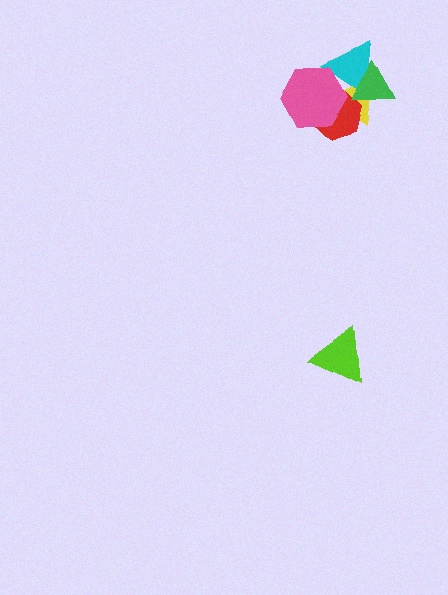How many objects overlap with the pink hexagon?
3 objects overlap with the pink hexagon.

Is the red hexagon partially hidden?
Yes, it is partially covered by another shape.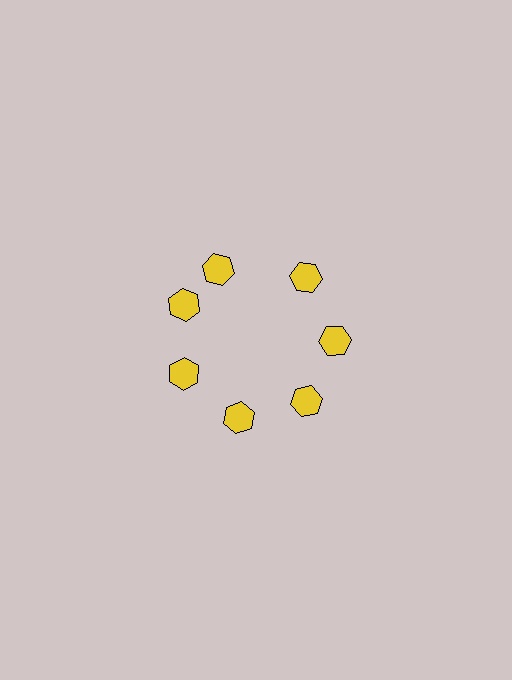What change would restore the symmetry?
The symmetry would be restored by rotating it back into even spacing with its neighbors so that all 7 hexagons sit at equal angles and equal distance from the center.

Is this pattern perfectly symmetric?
No. The 7 yellow hexagons are arranged in a ring, but one element near the 12 o'clock position is rotated out of alignment along the ring, breaking the 7-fold rotational symmetry.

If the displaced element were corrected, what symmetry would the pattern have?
It would have 7-fold rotational symmetry — the pattern would map onto itself every 51 degrees.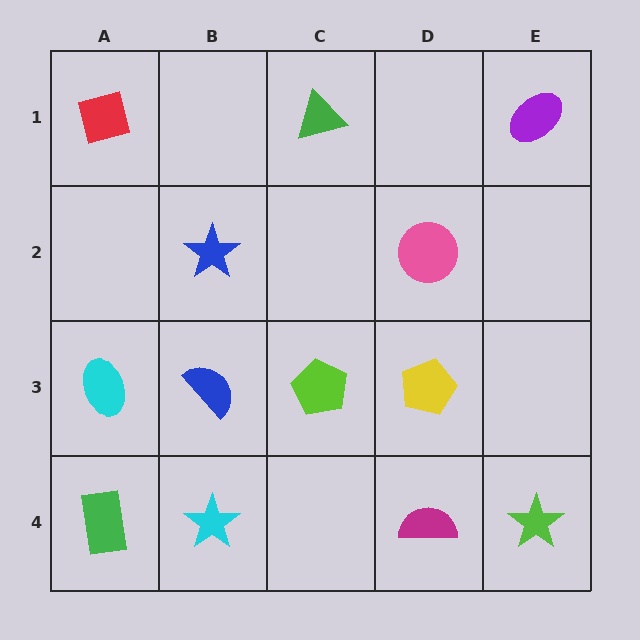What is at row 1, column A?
A red square.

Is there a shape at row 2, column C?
No, that cell is empty.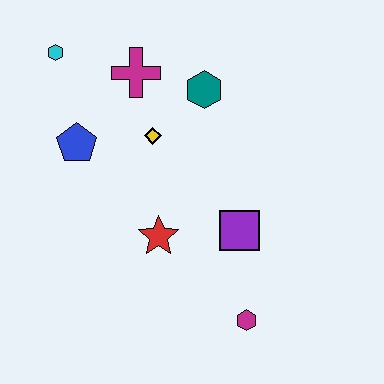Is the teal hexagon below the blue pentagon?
No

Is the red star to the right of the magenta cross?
Yes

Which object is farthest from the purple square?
The cyan hexagon is farthest from the purple square.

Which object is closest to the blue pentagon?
The yellow diamond is closest to the blue pentagon.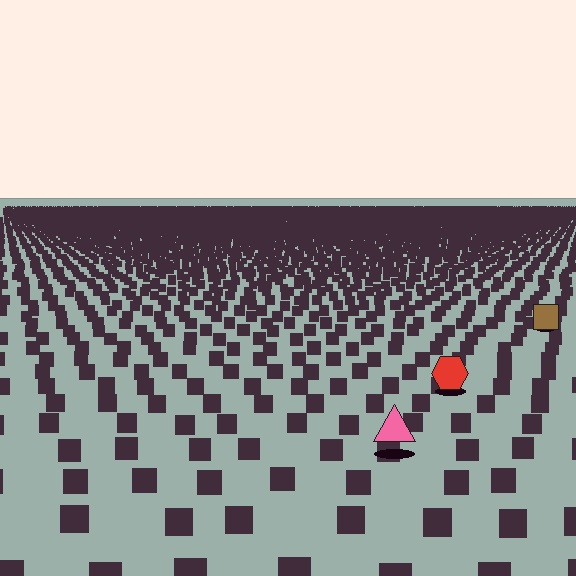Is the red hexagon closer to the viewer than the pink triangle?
No. The pink triangle is closer — you can tell from the texture gradient: the ground texture is coarser near it.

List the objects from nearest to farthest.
From nearest to farthest: the pink triangle, the red hexagon, the brown square.